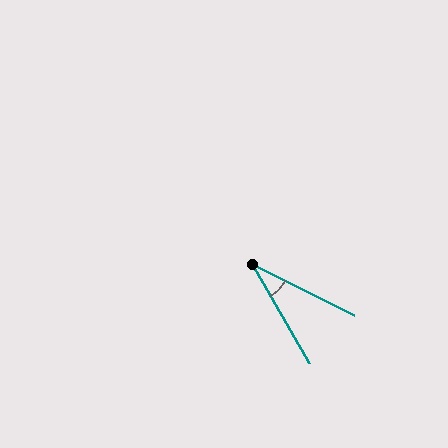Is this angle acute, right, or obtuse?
It is acute.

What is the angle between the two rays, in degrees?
Approximately 33 degrees.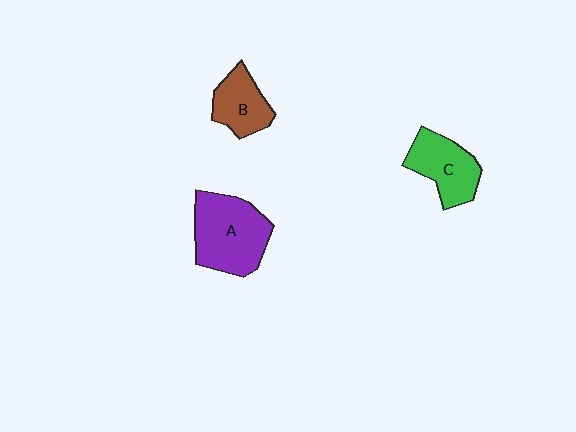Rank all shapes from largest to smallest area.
From largest to smallest: A (purple), C (green), B (brown).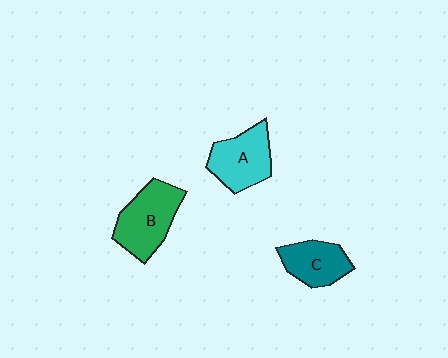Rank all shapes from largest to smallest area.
From largest to smallest: B (green), A (cyan), C (teal).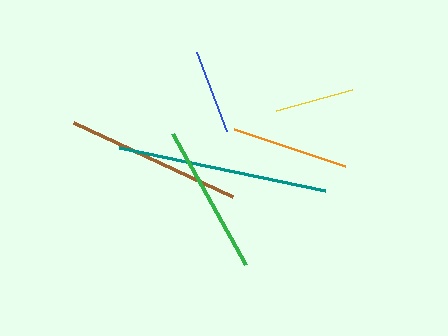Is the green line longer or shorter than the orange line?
The green line is longer than the orange line.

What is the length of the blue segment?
The blue segment is approximately 84 pixels long.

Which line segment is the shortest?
The yellow line is the shortest at approximately 79 pixels.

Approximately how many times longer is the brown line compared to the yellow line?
The brown line is approximately 2.2 times the length of the yellow line.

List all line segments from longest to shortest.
From longest to shortest: teal, brown, green, orange, blue, yellow.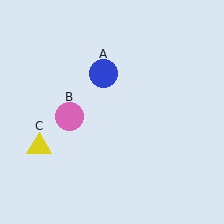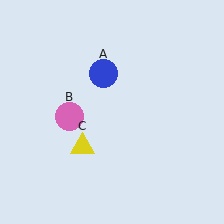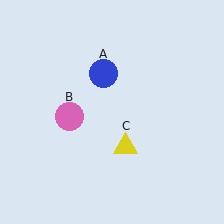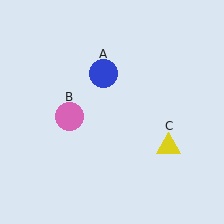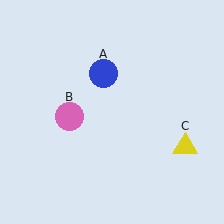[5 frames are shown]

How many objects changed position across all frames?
1 object changed position: yellow triangle (object C).